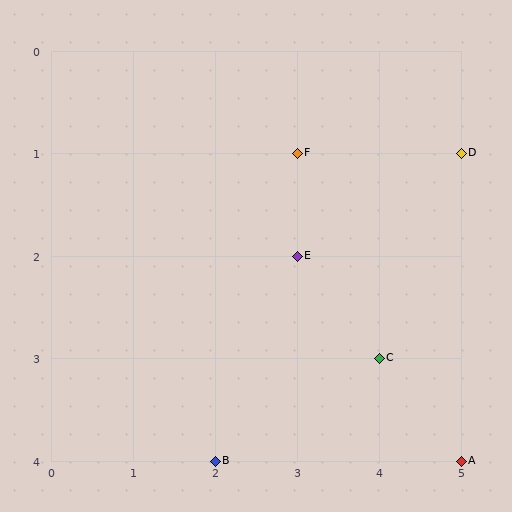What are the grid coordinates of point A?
Point A is at grid coordinates (5, 4).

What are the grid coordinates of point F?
Point F is at grid coordinates (3, 1).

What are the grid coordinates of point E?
Point E is at grid coordinates (3, 2).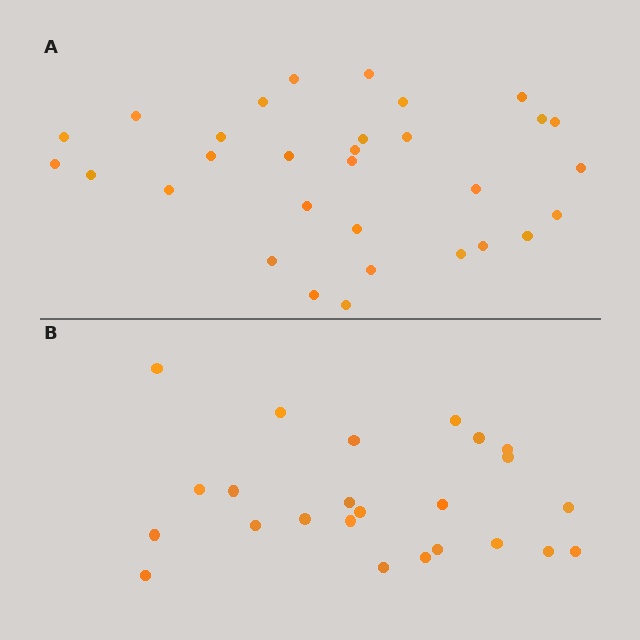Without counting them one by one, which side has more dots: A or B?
Region A (the top region) has more dots.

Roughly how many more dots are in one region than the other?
Region A has roughly 8 or so more dots than region B.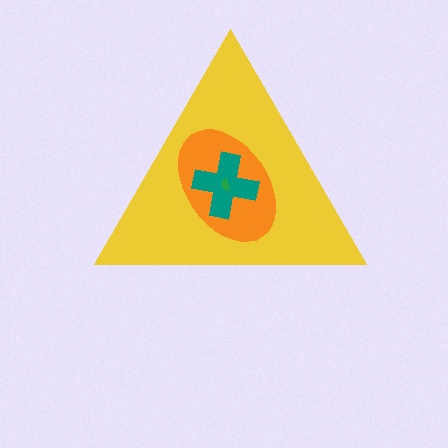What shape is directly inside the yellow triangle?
The orange ellipse.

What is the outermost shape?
The yellow triangle.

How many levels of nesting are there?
4.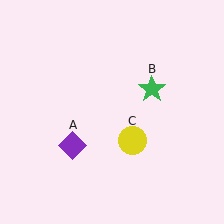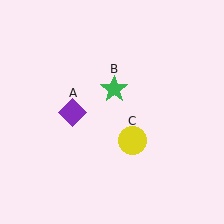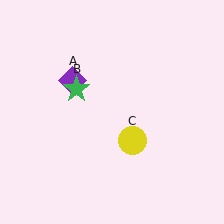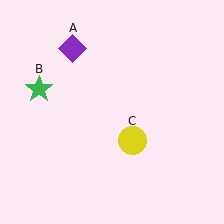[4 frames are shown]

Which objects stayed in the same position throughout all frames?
Yellow circle (object C) remained stationary.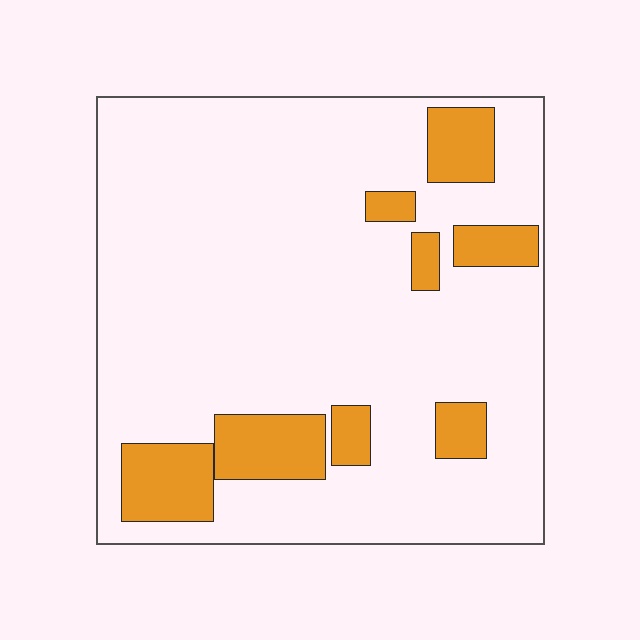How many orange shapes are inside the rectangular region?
8.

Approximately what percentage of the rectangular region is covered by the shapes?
Approximately 15%.